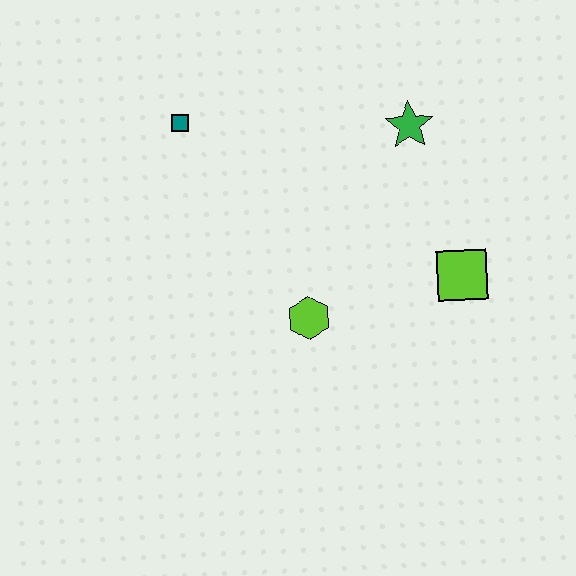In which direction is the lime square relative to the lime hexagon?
The lime square is to the right of the lime hexagon.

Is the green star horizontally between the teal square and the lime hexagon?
No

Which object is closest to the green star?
The lime square is closest to the green star.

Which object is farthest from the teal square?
The lime square is farthest from the teal square.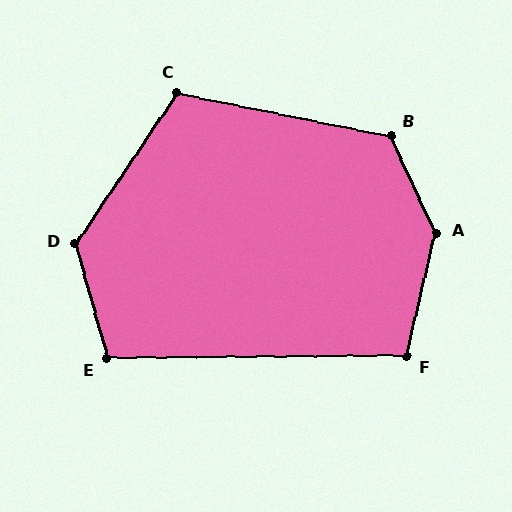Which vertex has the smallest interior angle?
F, at approximately 104 degrees.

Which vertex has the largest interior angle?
A, at approximately 143 degrees.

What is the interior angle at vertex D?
Approximately 131 degrees (obtuse).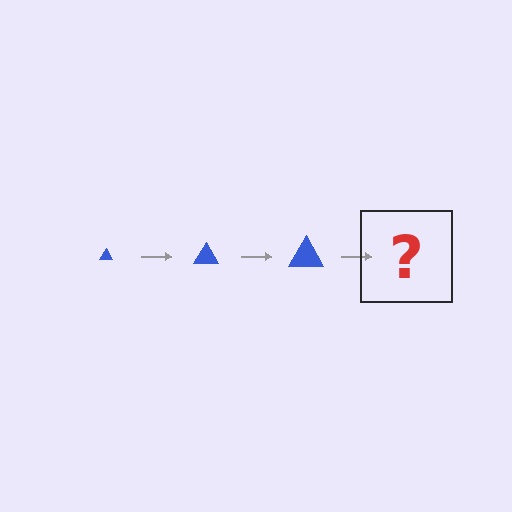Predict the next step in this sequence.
The next step is a blue triangle, larger than the previous one.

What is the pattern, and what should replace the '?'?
The pattern is that the triangle gets progressively larger each step. The '?' should be a blue triangle, larger than the previous one.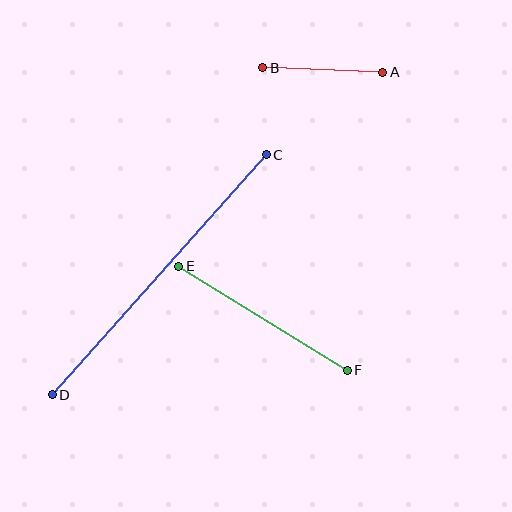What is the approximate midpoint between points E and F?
The midpoint is at approximately (263, 318) pixels.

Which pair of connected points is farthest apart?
Points C and D are farthest apart.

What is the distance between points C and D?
The distance is approximately 322 pixels.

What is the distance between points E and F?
The distance is approximately 198 pixels.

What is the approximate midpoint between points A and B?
The midpoint is at approximately (323, 70) pixels.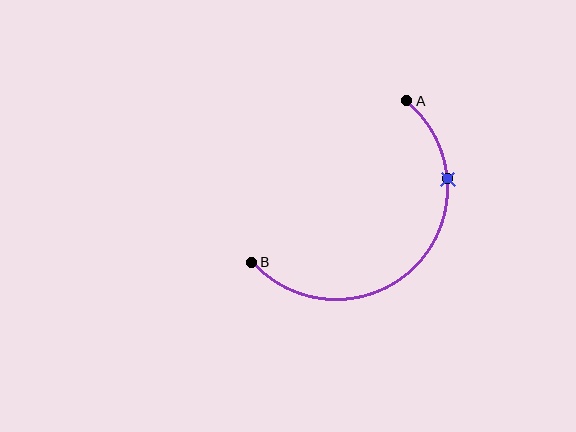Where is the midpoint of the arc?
The arc midpoint is the point on the curve farthest from the straight line joining A and B. It sits below and to the right of that line.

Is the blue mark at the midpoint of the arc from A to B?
No. The blue mark lies on the arc but is closer to endpoint A. The arc midpoint would be at the point on the curve equidistant along the arc from both A and B.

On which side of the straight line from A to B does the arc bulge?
The arc bulges below and to the right of the straight line connecting A and B.